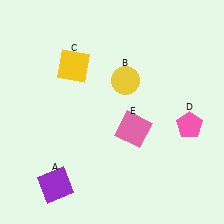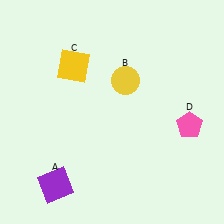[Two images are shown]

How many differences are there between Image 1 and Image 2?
There is 1 difference between the two images.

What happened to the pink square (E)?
The pink square (E) was removed in Image 2. It was in the bottom-right area of Image 1.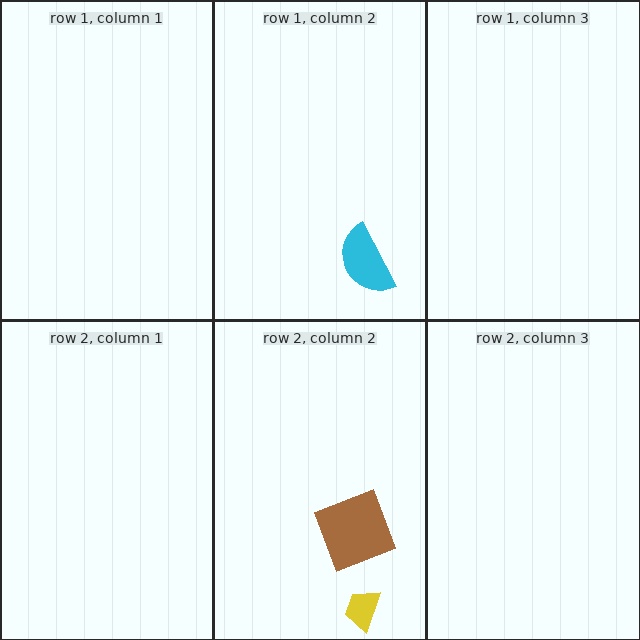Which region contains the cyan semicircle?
The row 1, column 2 region.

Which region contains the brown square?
The row 2, column 2 region.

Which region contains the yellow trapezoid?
The row 2, column 2 region.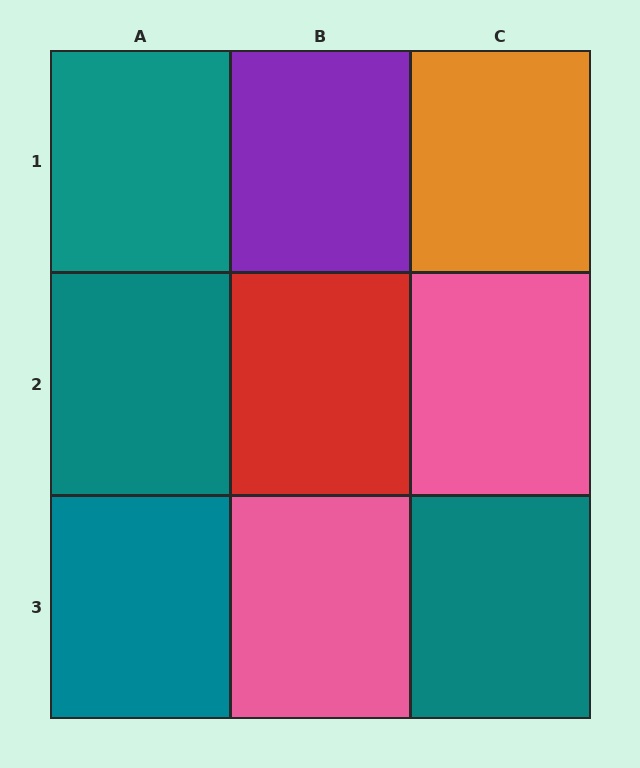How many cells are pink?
2 cells are pink.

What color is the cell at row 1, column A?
Teal.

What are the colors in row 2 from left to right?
Teal, red, pink.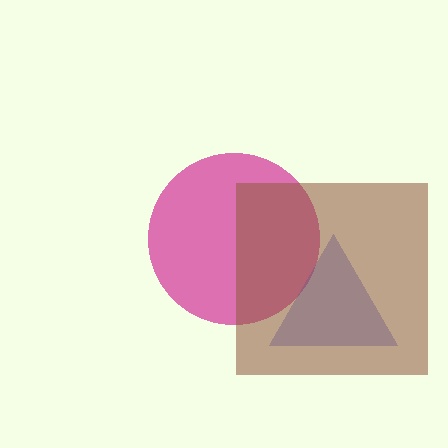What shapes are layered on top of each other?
The layered shapes are: a magenta circle, a blue triangle, a brown square.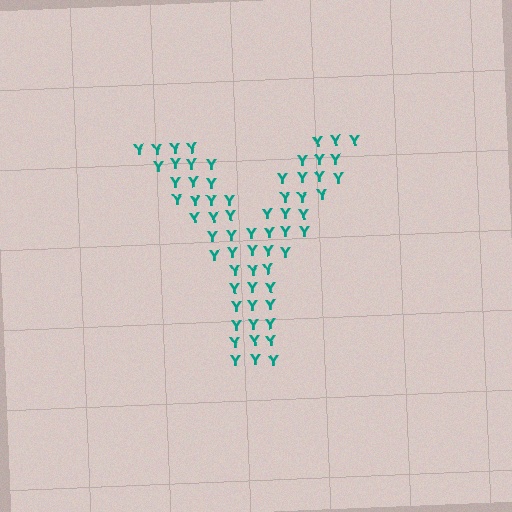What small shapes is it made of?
It is made of small letter Y's.